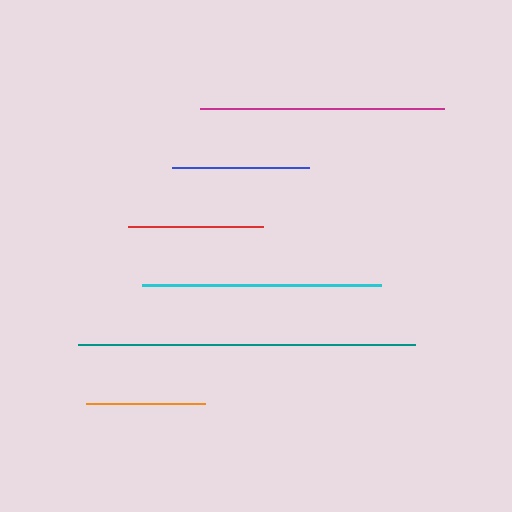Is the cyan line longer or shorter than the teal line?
The teal line is longer than the cyan line.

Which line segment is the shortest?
The orange line is the shortest at approximately 119 pixels.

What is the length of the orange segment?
The orange segment is approximately 119 pixels long.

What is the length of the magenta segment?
The magenta segment is approximately 244 pixels long.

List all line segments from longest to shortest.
From longest to shortest: teal, magenta, cyan, blue, red, orange.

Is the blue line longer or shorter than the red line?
The blue line is longer than the red line.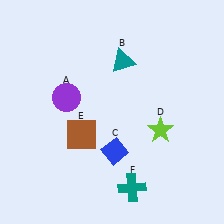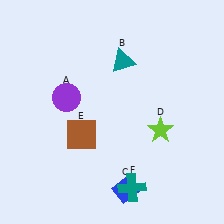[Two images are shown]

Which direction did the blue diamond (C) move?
The blue diamond (C) moved down.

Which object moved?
The blue diamond (C) moved down.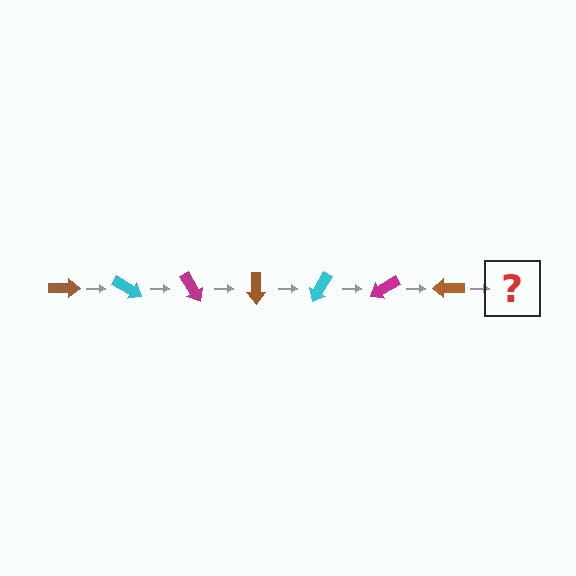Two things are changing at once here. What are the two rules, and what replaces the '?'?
The two rules are that it rotates 30 degrees each step and the color cycles through brown, cyan, and magenta. The '?' should be a cyan arrow, rotated 210 degrees from the start.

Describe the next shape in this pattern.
It should be a cyan arrow, rotated 210 degrees from the start.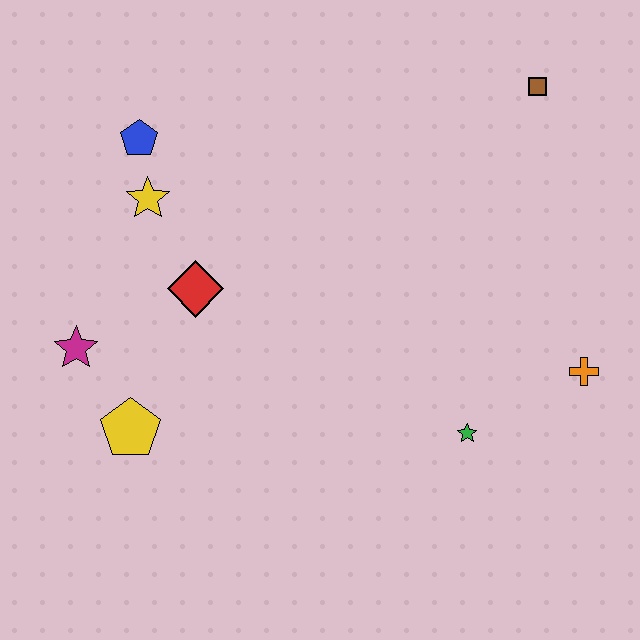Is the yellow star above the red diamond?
Yes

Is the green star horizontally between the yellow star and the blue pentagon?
No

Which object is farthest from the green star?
The blue pentagon is farthest from the green star.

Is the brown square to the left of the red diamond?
No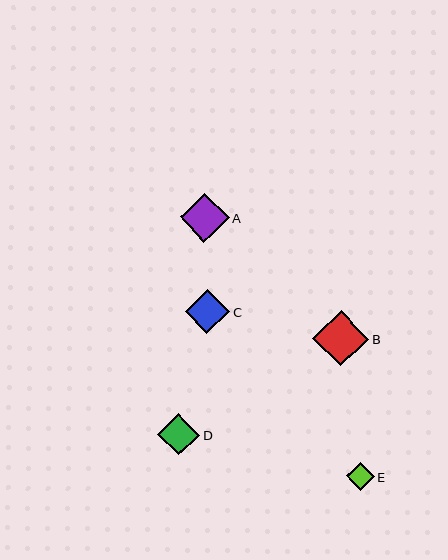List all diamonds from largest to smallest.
From largest to smallest: B, A, C, D, E.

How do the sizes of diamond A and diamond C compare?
Diamond A and diamond C are approximately the same size.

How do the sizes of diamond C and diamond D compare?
Diamond C and diamond D are approximately the same size.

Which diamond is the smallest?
Diamond E is the smallest with a size of approximately 28 pixels.